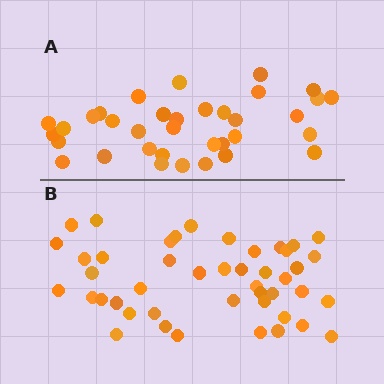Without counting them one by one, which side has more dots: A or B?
Region B (the bottom region) has more dots.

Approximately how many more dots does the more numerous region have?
Region B has roughly 10 or so more dots than region A.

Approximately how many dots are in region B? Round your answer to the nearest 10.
About 40 dots. (The exact count is 45, which rounds to 40.)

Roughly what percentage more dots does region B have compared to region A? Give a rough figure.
About 30% more.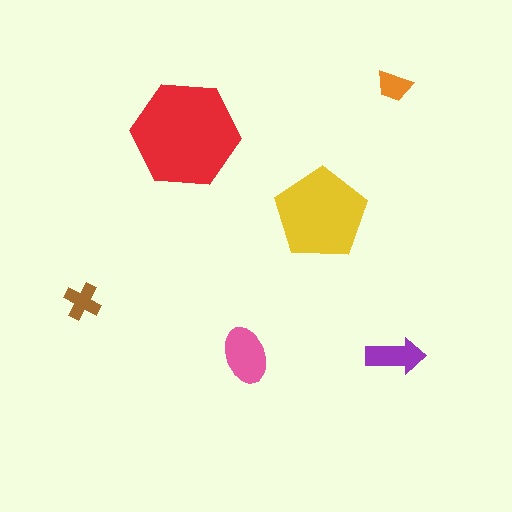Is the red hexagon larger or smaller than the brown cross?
Larger.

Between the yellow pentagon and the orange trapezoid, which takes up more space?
The yellow pentagon.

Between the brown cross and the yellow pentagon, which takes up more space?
The yellow pentagon.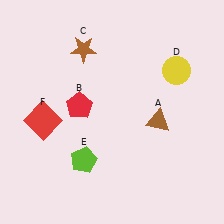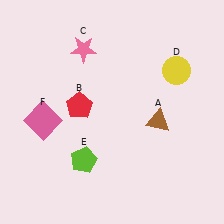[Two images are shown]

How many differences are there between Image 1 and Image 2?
There are 2 differences between the two images.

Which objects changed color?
C changed from brown to pink. F changed from red to pink.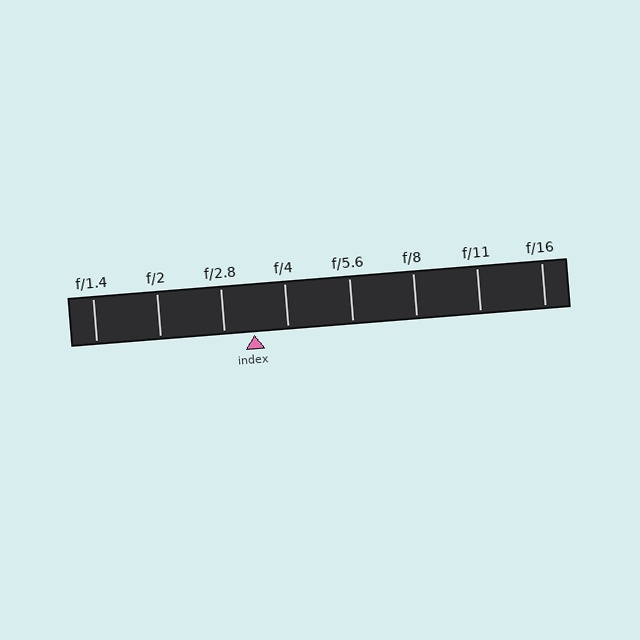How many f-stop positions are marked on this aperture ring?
There are 8 f-stop positions marked.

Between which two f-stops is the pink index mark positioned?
The index mark is between f/2.8 and f/4.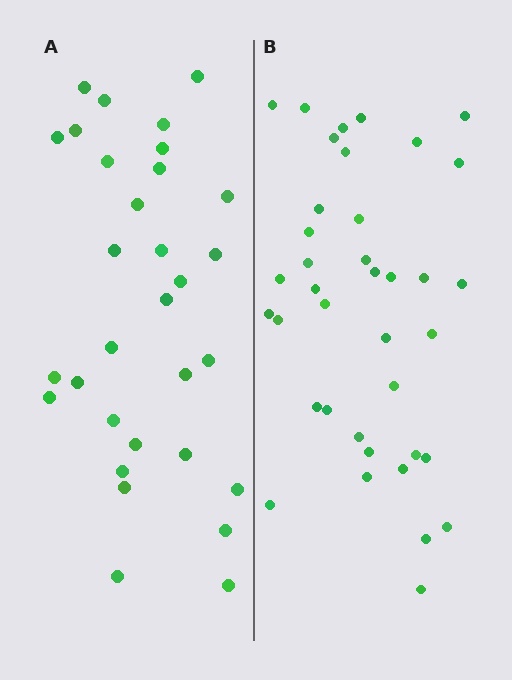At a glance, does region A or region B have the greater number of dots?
Region B (the right region) has more dots.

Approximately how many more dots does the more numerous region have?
Region B has roughly 8 or so more dots than region A.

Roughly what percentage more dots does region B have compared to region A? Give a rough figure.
About 25% more.